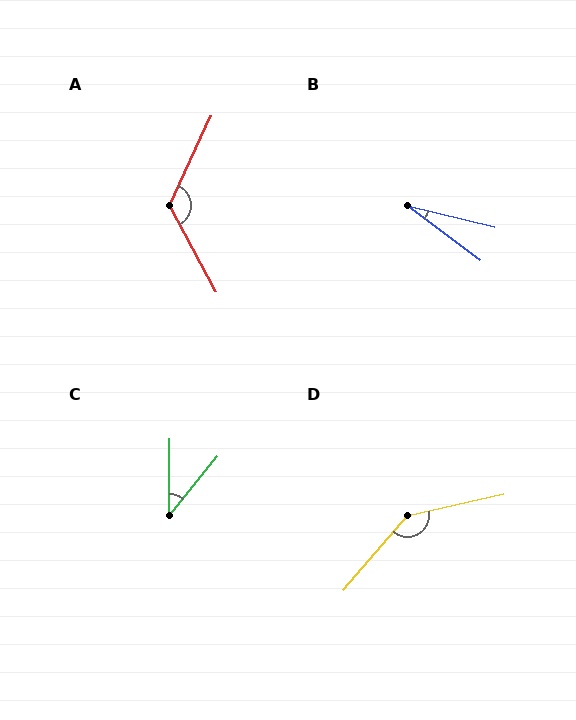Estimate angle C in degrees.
Approximately 38 degrees.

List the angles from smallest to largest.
B (23°), C (38°), A (127°), D (143°).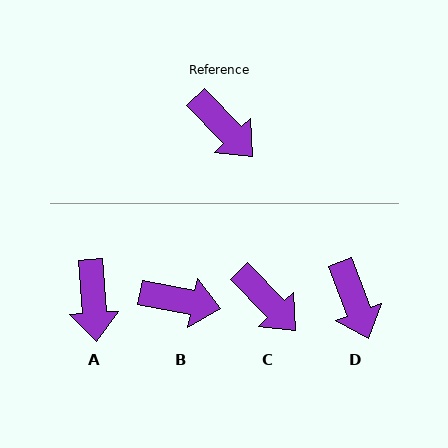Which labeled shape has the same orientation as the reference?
C.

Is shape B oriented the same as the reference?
No, it is off by about 35 degrees.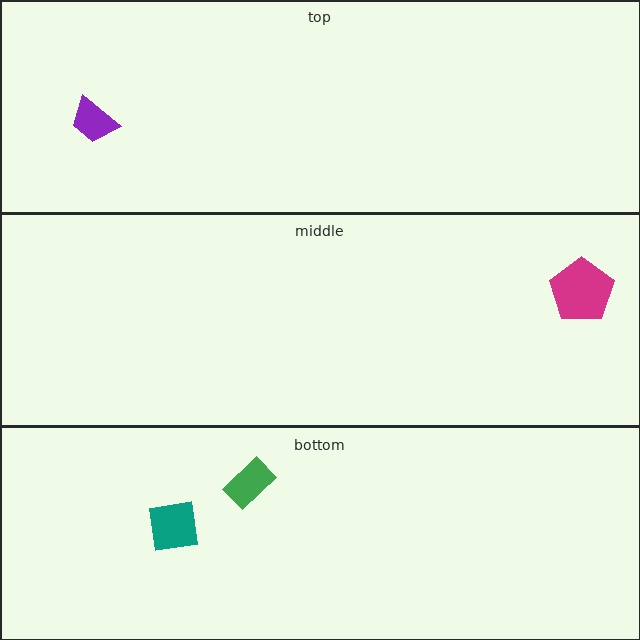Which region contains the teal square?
The bottom region.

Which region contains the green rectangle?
The bottom region.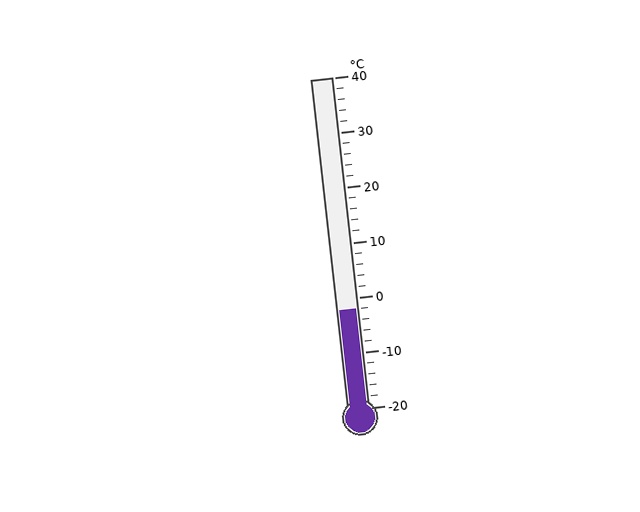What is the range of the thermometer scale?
The thermometer scale ranges from -20°C to 40°C.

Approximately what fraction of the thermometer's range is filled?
The thermometer is filled to approximately 30% of its range.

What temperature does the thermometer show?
The thermometer shows approximately -2°C.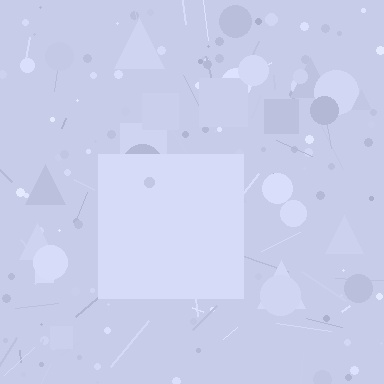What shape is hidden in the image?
A square is hidden in the image.